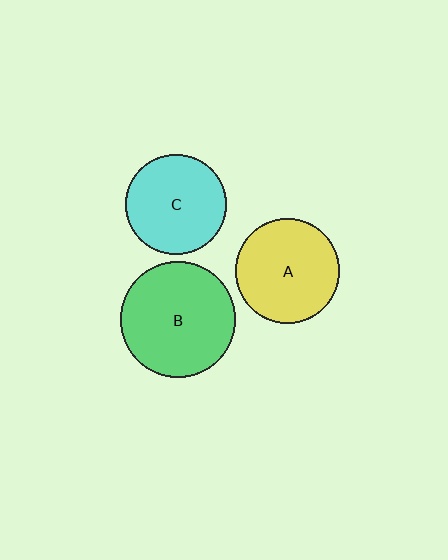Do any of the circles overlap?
No, none of the circles overlap.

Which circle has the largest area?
Circle B (green).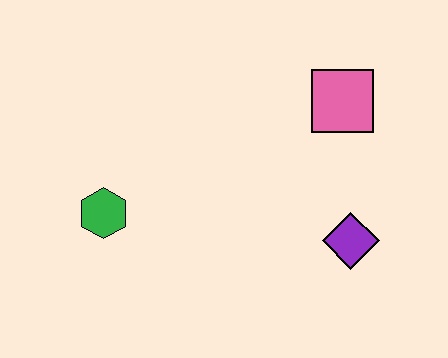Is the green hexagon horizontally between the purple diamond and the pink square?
No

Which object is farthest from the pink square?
The green hexagon is farthest from the pink square.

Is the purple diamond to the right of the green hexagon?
Yes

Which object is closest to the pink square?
The purple diamond is closest to the pink square.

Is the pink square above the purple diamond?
Yes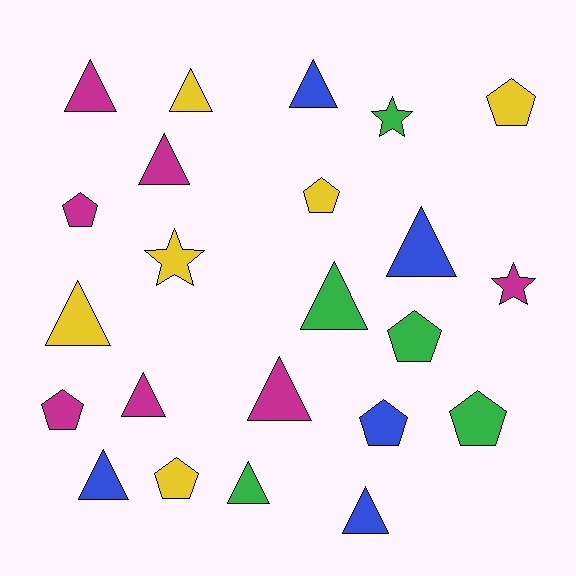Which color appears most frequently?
Magenta, with 7 objects.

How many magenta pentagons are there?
There are 2 magenta pentagons.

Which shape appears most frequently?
Triangle, with 12 objects.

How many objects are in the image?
There are 23 objects.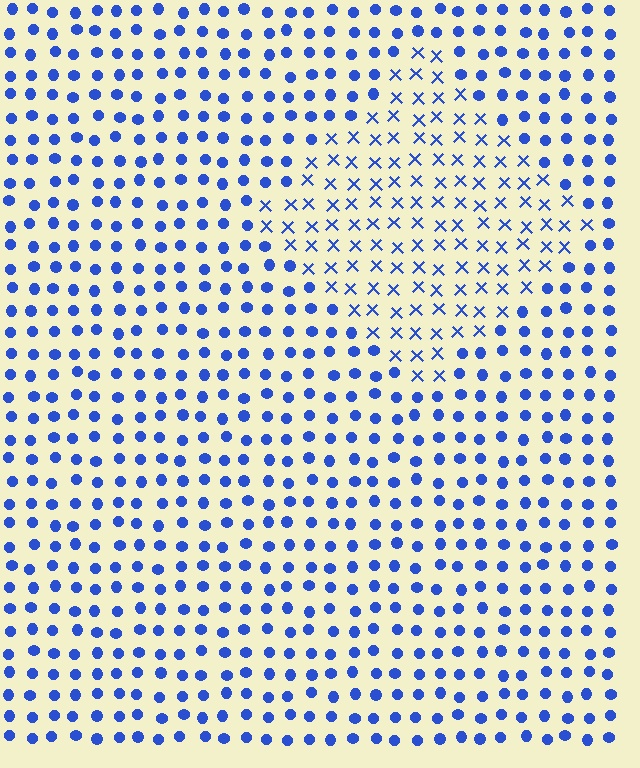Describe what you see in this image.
The image is filled with small blue elements arranged in a uniform grid. A diamond-shaped region contains X marks, while the surrounding area contains circles. The boundary is defined purely by the change in element shape.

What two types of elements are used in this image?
The image uses X marks inside the diamond region and circles outside it.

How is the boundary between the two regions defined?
The boundary is defined by a change in element shape: X marks inside vs. circles outside. All elements share the same color and spacing.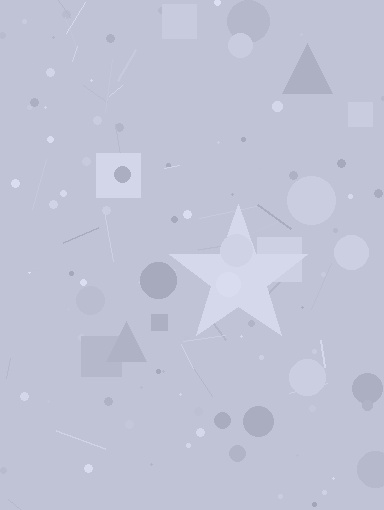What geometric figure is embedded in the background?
A star is embedded in the background.